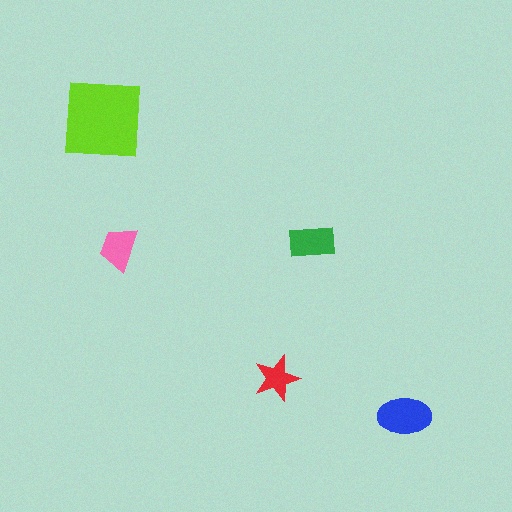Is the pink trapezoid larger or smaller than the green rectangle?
Smaller.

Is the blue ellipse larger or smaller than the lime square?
Smaller.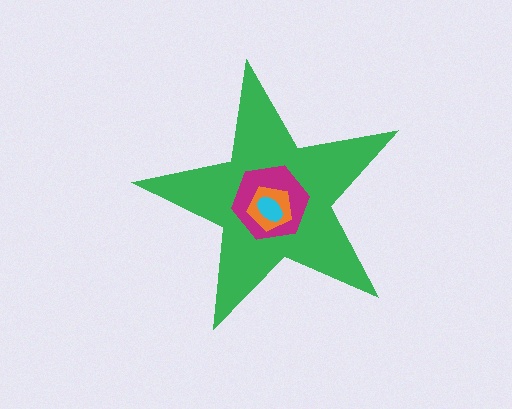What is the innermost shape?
The cyan ellipse.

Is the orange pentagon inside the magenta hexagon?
Yes.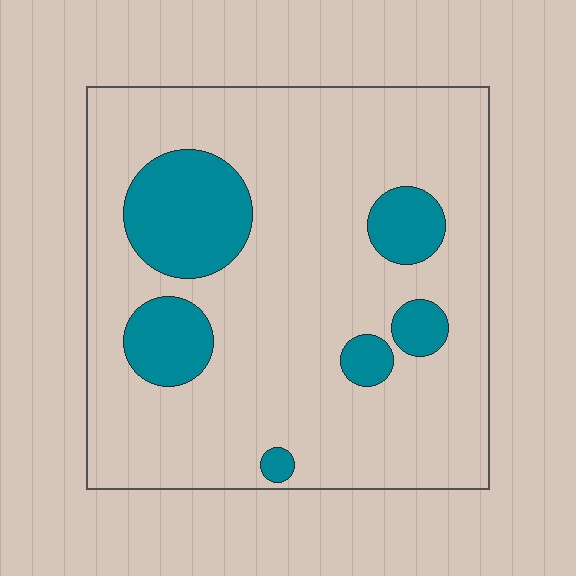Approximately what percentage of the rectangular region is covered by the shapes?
Approximately 20%.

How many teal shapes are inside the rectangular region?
6.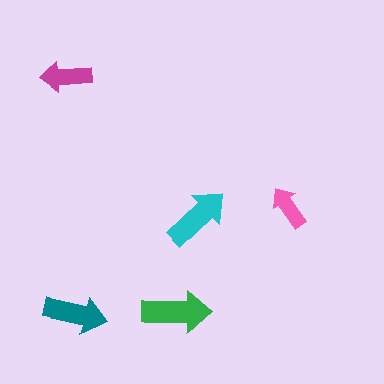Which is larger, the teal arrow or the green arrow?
The green one.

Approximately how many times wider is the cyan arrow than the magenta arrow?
About 1.5 times wider.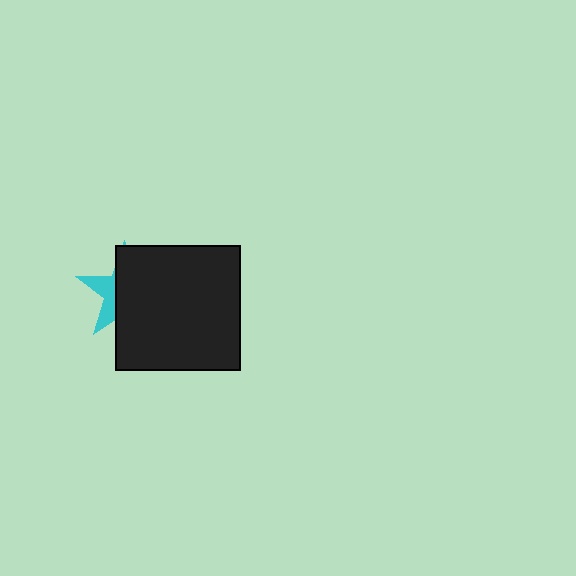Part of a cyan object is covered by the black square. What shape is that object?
It is a star.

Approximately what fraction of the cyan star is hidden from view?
Roughly 67% of the cyan star is hidden behind the black square.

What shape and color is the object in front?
The object in front is a black square.